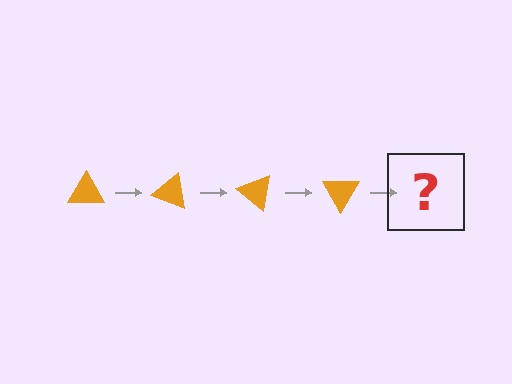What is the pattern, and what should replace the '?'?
The pattern is that the triangle rotates 20 degrees each step. The '?' should be an orange triangle rotated 80 degrees.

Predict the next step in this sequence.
The next step is an orange triangle rotated 80 degrees.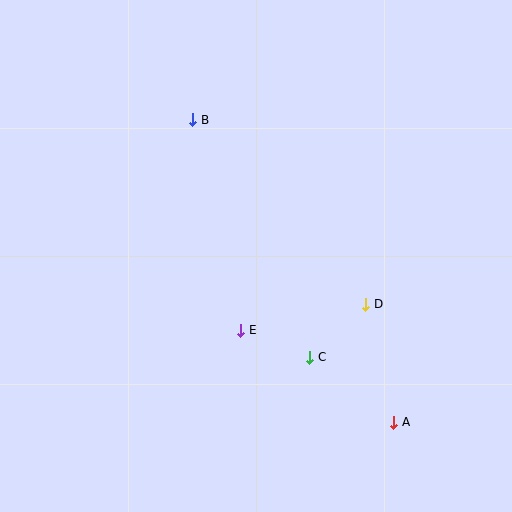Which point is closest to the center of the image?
Point E at (241, 330) is closest to the center.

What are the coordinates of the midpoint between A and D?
The midpoint between A and D is at (380, 363).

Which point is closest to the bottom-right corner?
Point A is closest to the bottom-right corner.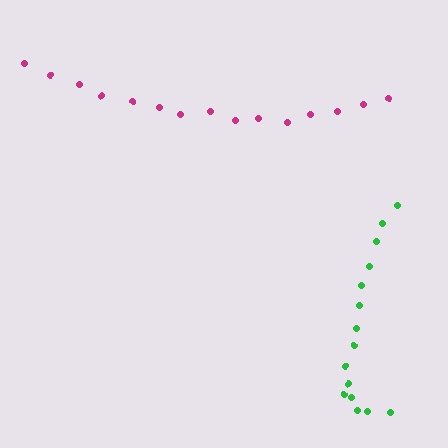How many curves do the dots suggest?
There are 2 distinct paths.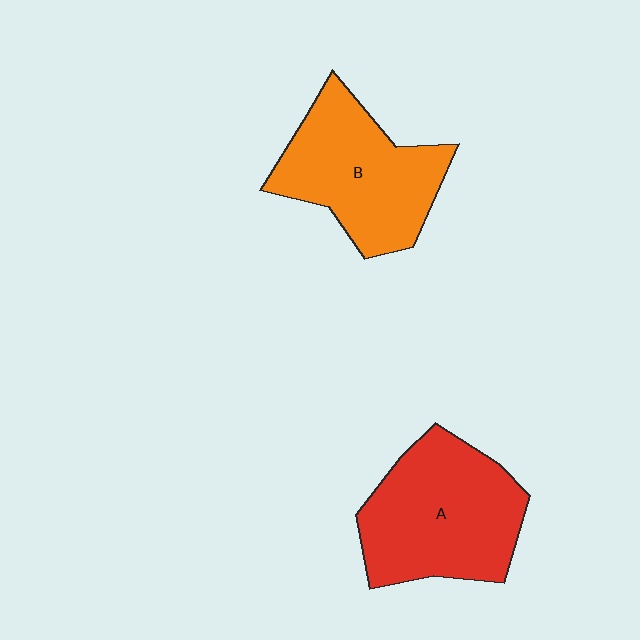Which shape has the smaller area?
Shape B (orange).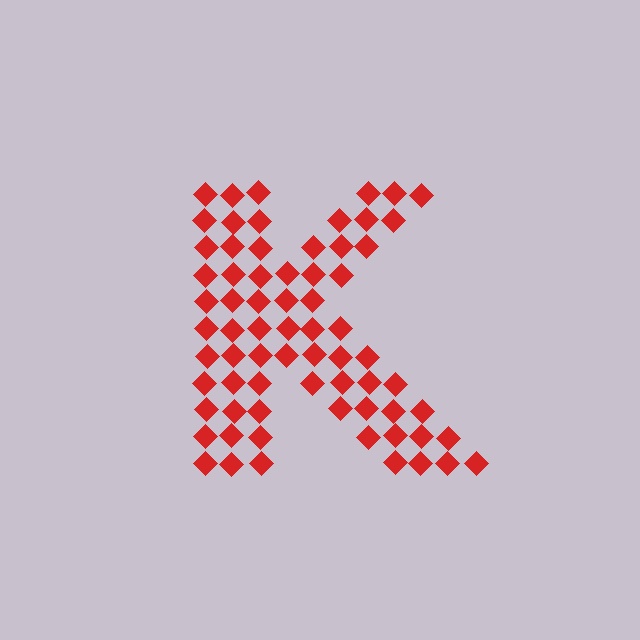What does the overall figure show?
The overall figure shows the letter K.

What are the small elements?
The small elements are diamonds.